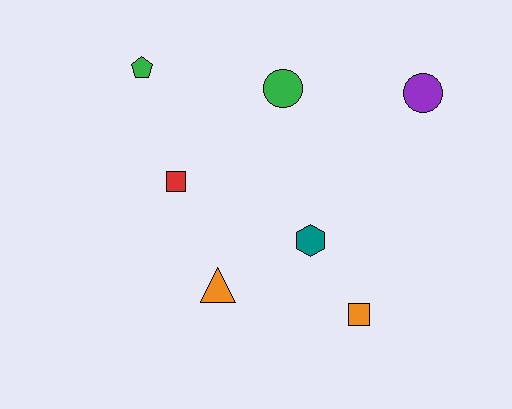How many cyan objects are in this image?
There are no cyan objects.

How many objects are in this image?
There are 7 objects.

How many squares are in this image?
There are 2 squares.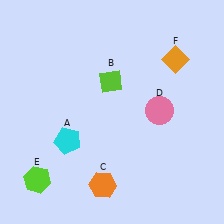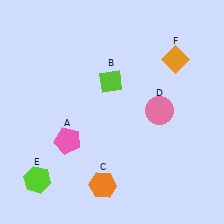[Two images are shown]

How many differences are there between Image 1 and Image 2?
There is 1 difference between the two images.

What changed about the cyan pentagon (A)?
In Image 1, A is cyan. In Image 2, it changed to pink.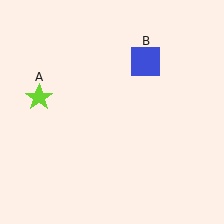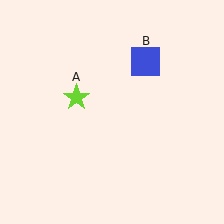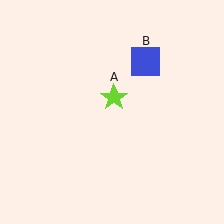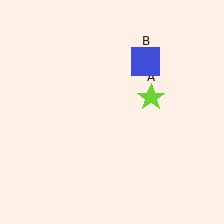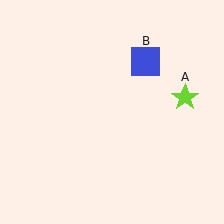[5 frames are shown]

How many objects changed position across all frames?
1 object changed position: lime star (object A).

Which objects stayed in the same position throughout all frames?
Blue square (object B) remained stationary.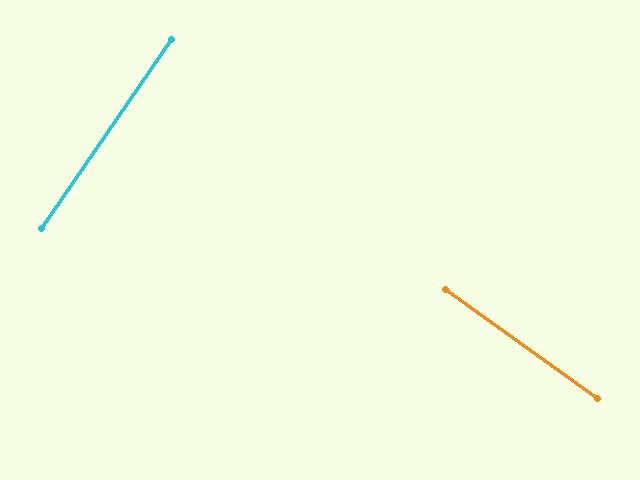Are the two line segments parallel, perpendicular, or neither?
Perpendicular — they meet at approximately 89°.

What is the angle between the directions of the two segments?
Approximately 89 degrees.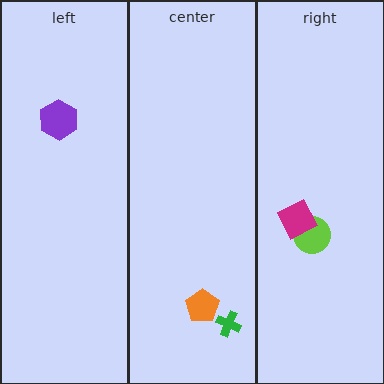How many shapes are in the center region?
2.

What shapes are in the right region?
The lime circle, the magenta square.